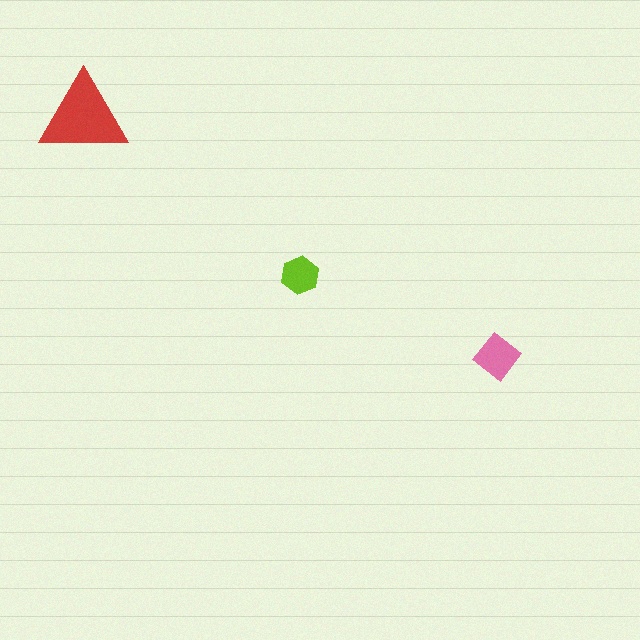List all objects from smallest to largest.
The lime hexagon, the pink diamond, the red triangle.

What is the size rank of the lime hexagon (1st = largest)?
3rd.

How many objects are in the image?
There are 3 objects in the image.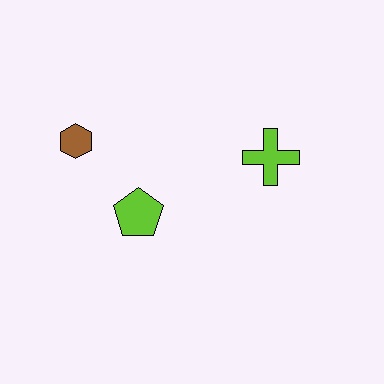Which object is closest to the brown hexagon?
The lime pentagon is closest to the brown hexagon.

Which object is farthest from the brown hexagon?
The lime cross is farthest from the brown hexagon.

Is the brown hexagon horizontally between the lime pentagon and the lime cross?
No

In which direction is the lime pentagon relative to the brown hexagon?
The lime pentagon is below the brown hexagon.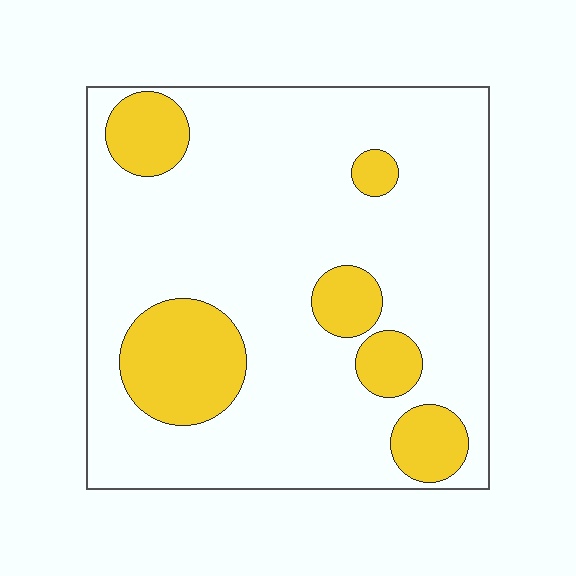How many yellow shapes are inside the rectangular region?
6.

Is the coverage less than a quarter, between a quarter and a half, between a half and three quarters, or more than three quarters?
Less than a quarter.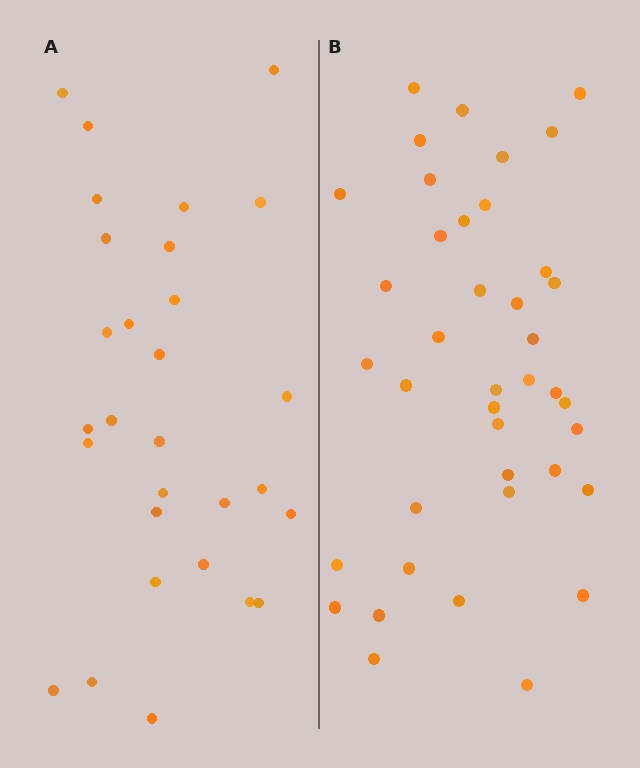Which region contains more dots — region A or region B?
Region B (the right region) has more dots.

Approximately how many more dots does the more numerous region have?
Region B has roughly 12 or so more dots than region A.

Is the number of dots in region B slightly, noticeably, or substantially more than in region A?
Region B has noticeably more, but not dramatically so. The ratio is roughly 1.4 to 1.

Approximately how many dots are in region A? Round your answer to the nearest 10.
About 30 dots. (The exact count is 29, which rounds to 30.)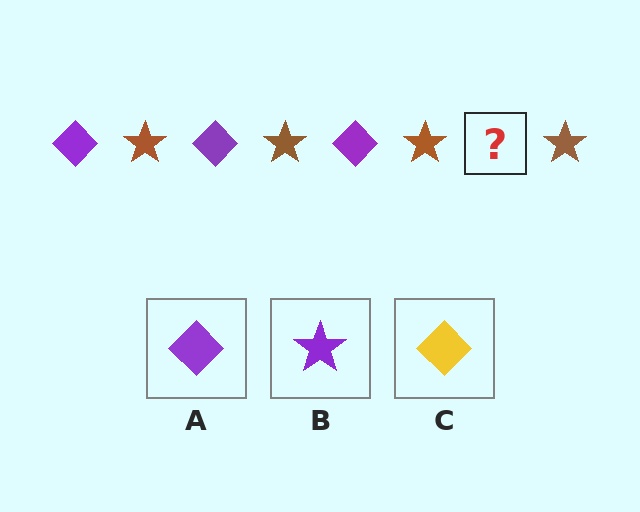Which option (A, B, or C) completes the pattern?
A.